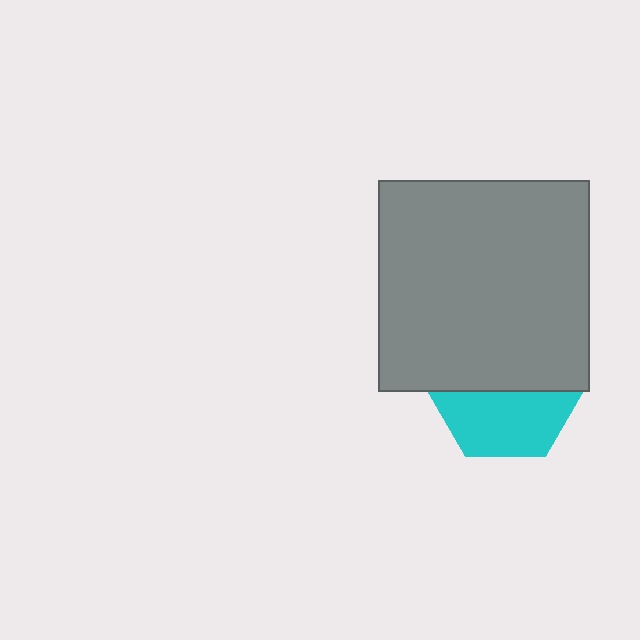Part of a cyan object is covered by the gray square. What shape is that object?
It is a hexagon.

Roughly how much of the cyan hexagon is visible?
About half of it is visible (roughly 46%).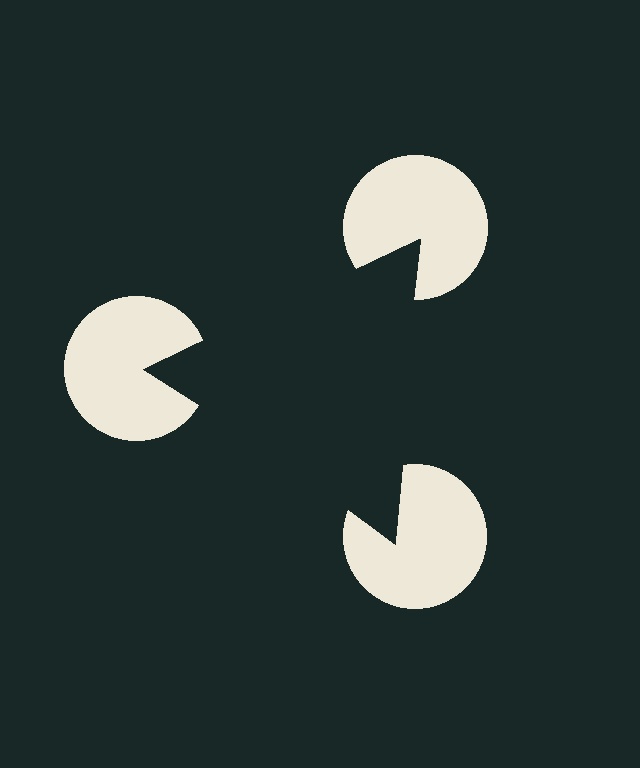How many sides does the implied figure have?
3 sides.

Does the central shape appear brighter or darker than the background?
It typically appears slightly darker than the background, even though no actual brightness change is drawn.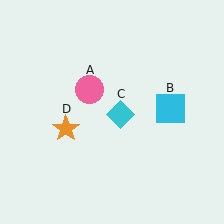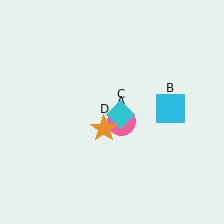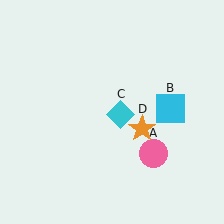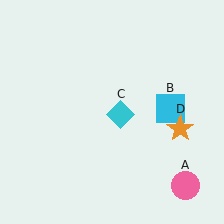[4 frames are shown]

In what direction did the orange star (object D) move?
The orange star (object D) moved right.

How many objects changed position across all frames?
2 objects changed position: pink circle (object A), orange star (object D).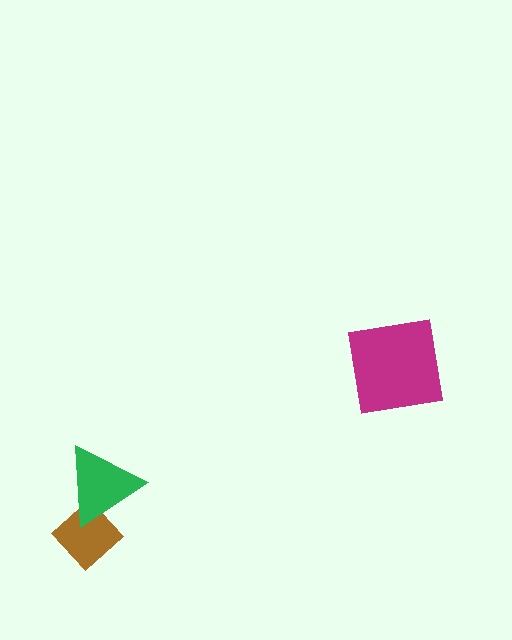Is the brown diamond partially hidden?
Yes, it is partially covered by another shape.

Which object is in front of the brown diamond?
The green triangle is in front of the brown diamond.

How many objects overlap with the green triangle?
1 object overlaps with the green triangle.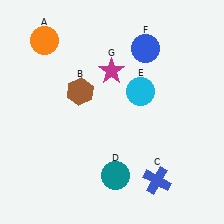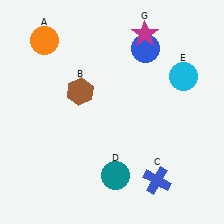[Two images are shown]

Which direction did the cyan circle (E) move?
The cyan circle (E) moved right.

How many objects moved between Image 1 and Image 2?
2 objects moved between the two images.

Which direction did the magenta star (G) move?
The magenta star (G) moved up.